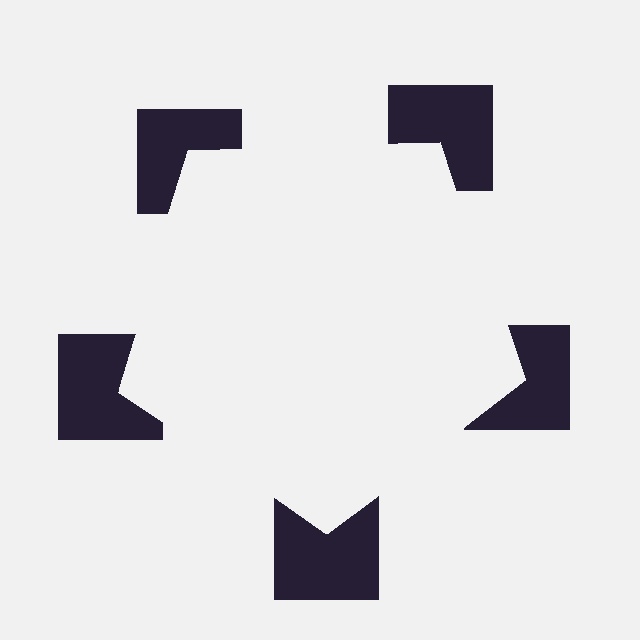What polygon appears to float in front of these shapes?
An illusory pentagon — its edges are inferred from the aligned wedge cuts in the notched squares, not physically drawn.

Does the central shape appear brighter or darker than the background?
It typically appears slightly brighter than the background, even though no actual brightness change is drawn.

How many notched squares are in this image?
There are 5 — one at each vertex of the illusory pentagon.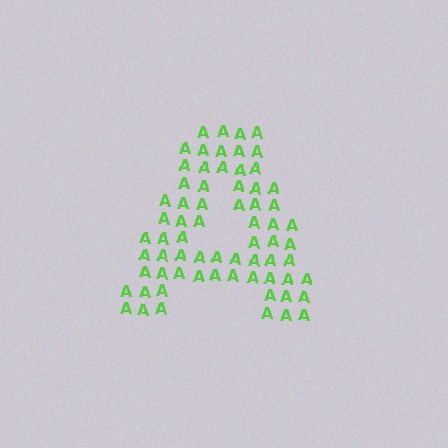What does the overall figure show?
The overall figure shows the letter A.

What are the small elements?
The small elements are letter A's.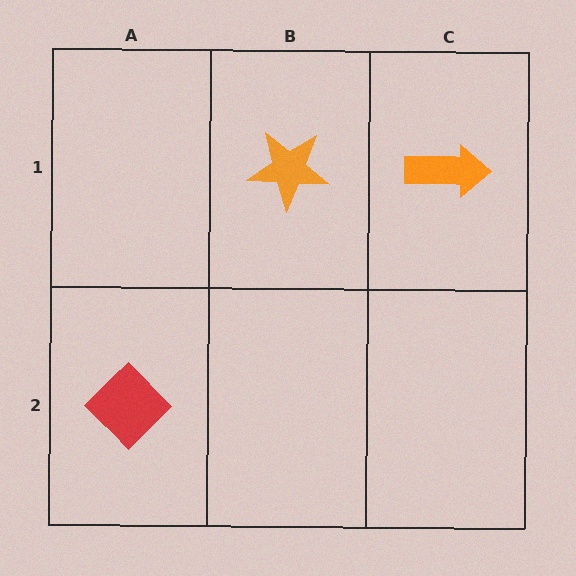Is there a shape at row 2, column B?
No, that cell is empty.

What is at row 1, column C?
An orange arrow.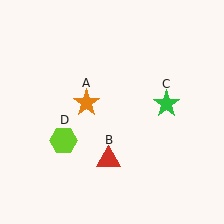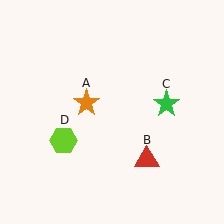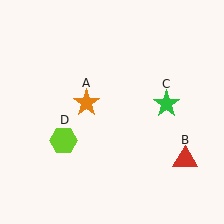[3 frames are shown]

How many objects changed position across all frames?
1 object changed position: red triangle (object B).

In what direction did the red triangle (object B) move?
The red triangle (object B) moved right.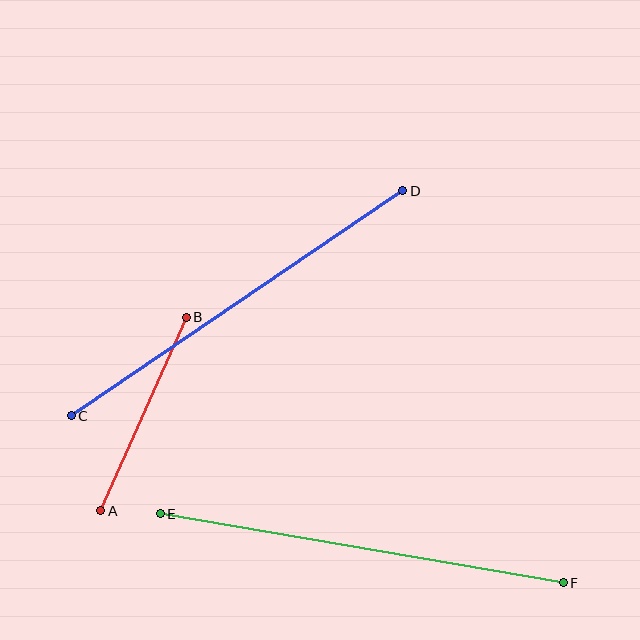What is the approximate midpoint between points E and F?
The midpoint is at approximately (362, 548) pixels.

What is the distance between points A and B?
The distance is approximately 211 pixels.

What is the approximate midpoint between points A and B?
The midpoint is at approximately (144, 414) pixels.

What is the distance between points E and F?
The distance is approximately 408 pixels.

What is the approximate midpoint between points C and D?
The midpoint is at approximately (237, 303) pixels.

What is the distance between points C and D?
The distance is approximately 401 pixels.